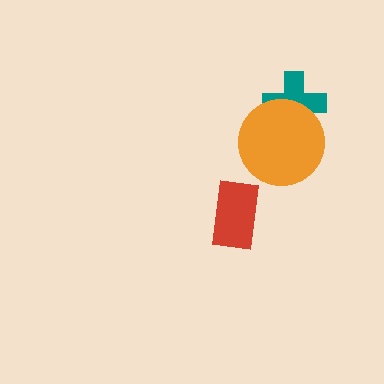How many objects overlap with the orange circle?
1 object overlaps with the orange circle.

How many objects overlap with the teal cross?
1 object overlaps with the teal cross.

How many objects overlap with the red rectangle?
0 objects overlap with the red rectangle.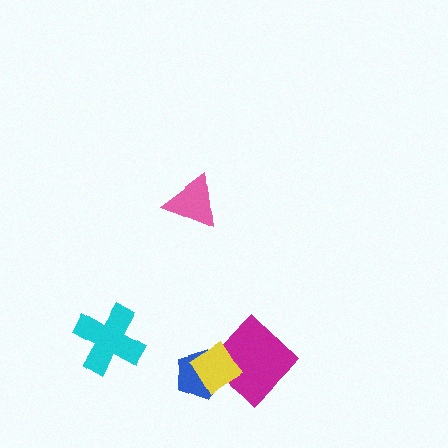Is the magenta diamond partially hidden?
Yes, it is partially covered by another shape.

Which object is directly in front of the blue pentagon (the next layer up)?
The magenta diamond is directly in front of the blue pentagon.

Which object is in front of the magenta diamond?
The yellow diamond is in front of the magenta diamond.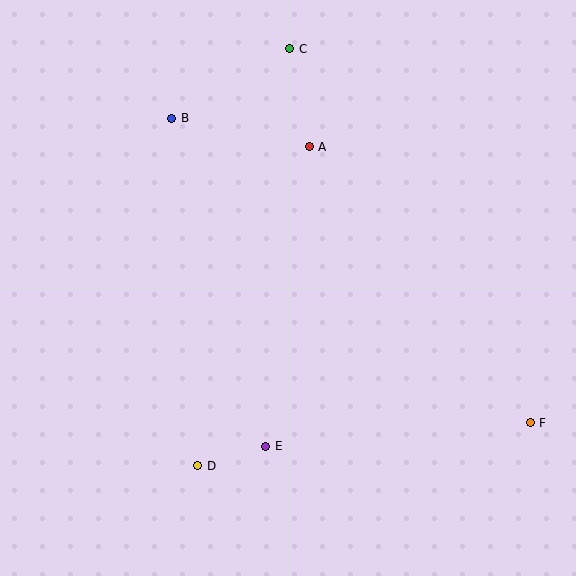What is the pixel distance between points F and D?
The distance between F and D is 335 pixels.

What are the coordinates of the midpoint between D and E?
The midpoint between D and E is at (232, 456).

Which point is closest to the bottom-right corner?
Point F is closest to the bottom-right corner.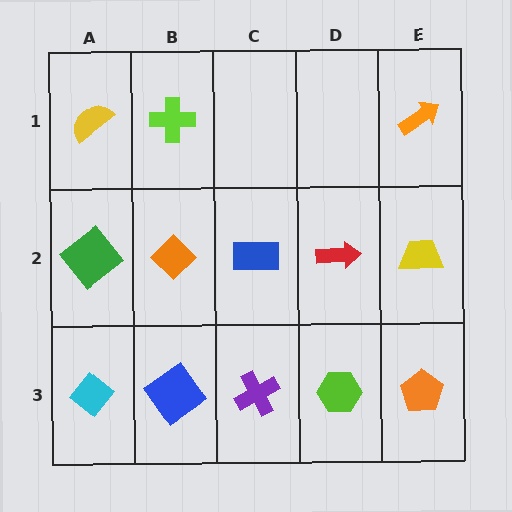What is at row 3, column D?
A lime hexagon.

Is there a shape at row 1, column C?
No, that cell is empty.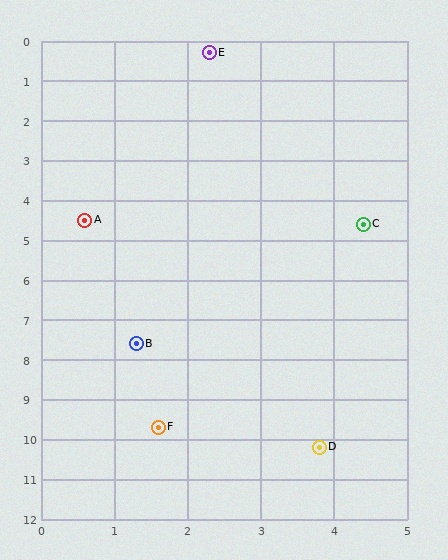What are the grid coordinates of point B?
Point B is at approximately (1.3, 7.6).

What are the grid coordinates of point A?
Point A is at approximately (0.6, 4.5).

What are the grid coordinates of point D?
Point D is at approximately (3.8, 10.2).